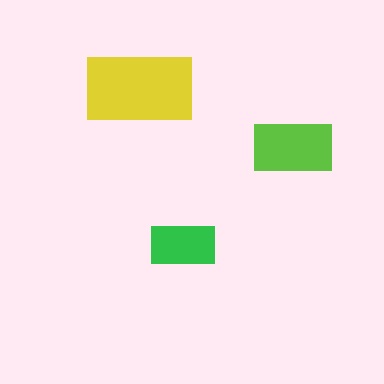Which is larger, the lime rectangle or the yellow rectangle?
The yellow one.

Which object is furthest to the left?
The yellow rectangle is leftmost.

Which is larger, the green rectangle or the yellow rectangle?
The yellow one.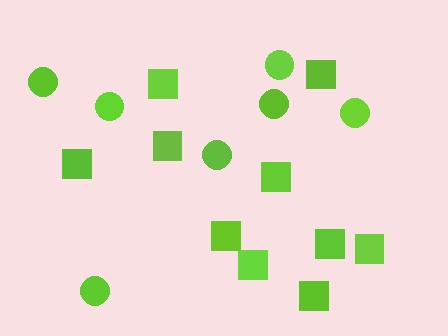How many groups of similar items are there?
There are 2 groups: one group of squares (10) and one group of circles (7).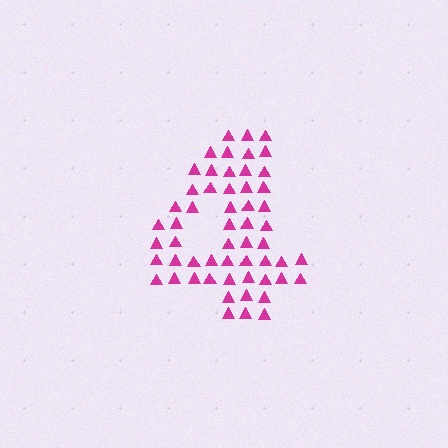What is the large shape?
The large shape is the digit 4.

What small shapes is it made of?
It is made of small triangles.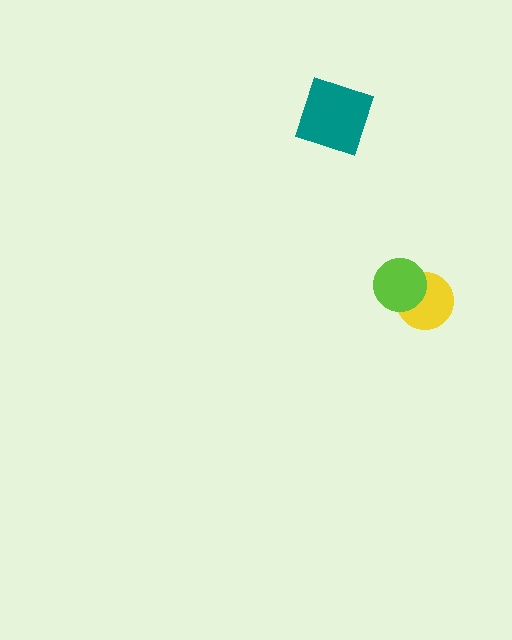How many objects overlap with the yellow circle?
1 object overlaps with the yellow circle.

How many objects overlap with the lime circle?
1 object overlaps with the lime circle.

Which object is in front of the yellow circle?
The lime circle is in front of the yellow circle.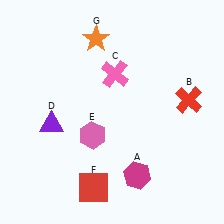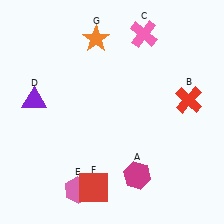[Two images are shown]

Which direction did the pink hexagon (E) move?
The pink hexagon (E) moved down.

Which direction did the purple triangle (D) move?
The purple triangle (D) moved up.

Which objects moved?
The objects that moved are: the pink cross (C), the purple triangle (D), the pink hexagon (E).